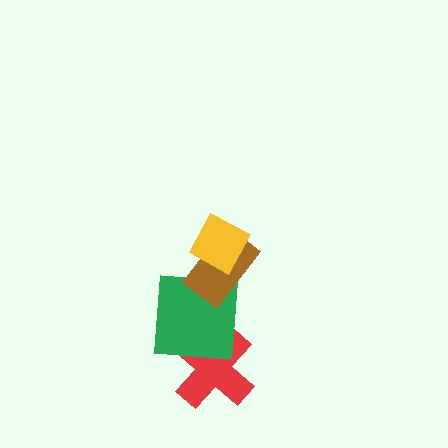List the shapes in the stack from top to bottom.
From top to bottom: the yellow diamond, the brown rectangle, the green square, the red cross.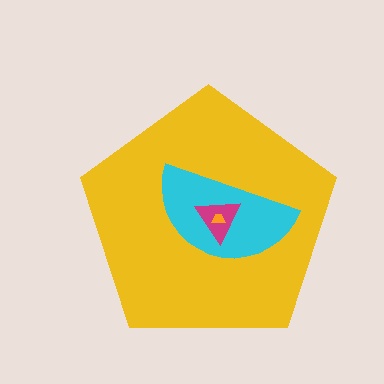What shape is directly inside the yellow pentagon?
The cyan semicircle.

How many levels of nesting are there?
4.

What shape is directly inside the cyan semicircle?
The magenta triangle.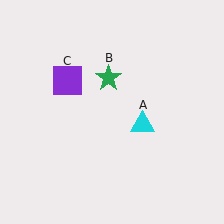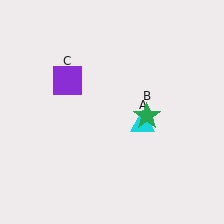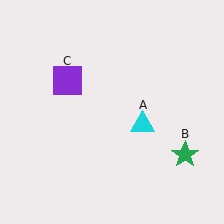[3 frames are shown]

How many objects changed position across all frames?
1 object changed position: green star (object B).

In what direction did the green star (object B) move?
The green star (object B) moved down and to the right.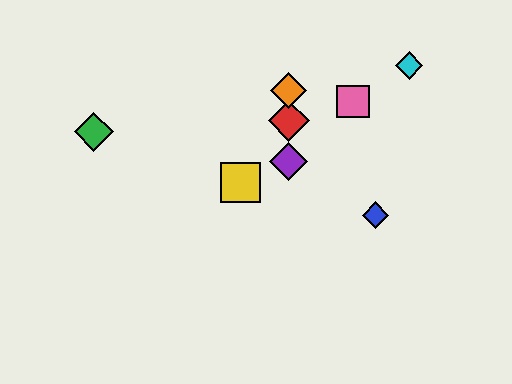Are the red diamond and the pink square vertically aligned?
No, the red diamond is at x≈289 and the pink square is at x≈353.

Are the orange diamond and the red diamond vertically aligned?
Yes, both are at x≈289.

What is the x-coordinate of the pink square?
The pink square is at x≈353.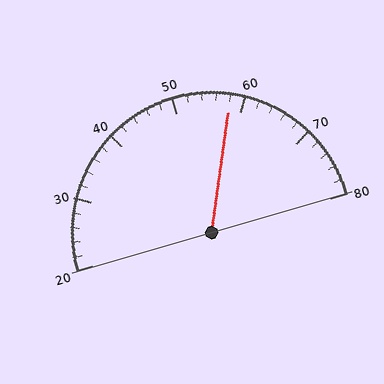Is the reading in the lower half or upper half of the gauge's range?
The reading is in the upper half of the range (20 to 80).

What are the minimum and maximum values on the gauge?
The gauge ranges from 20 to 80.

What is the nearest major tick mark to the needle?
The nearest major tick mark is 60.